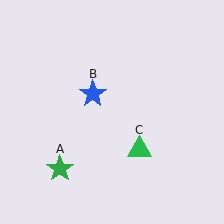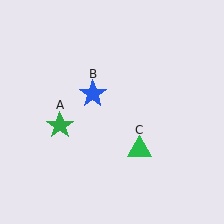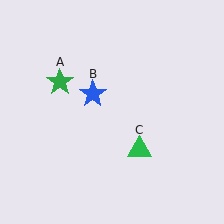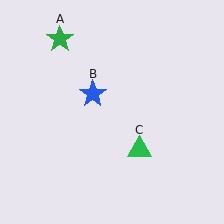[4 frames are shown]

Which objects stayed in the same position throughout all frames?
Blue star (object B) and green triangle (object C) remained stationary.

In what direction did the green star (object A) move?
The green star (object A) moved up.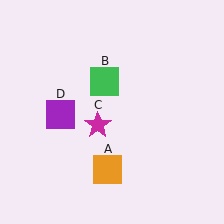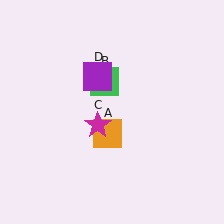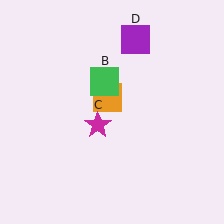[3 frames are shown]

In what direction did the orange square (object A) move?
The orange square (object A) moved up.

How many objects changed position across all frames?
2 objects changed position: orange square (object A), purple square (object D).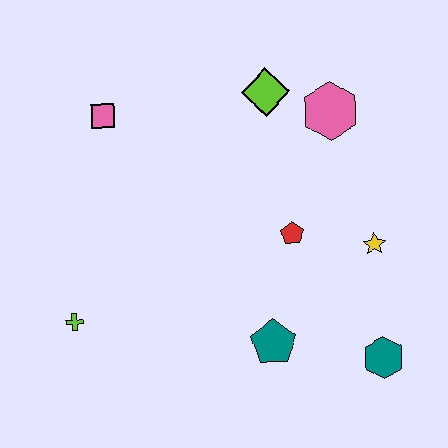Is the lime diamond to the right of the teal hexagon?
No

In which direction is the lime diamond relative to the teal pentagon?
The lime diamond is above the teal pentagon.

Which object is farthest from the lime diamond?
The lime cross is farthest from the lime diamond.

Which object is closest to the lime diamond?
The pink hexagon is closest to the lime diamond.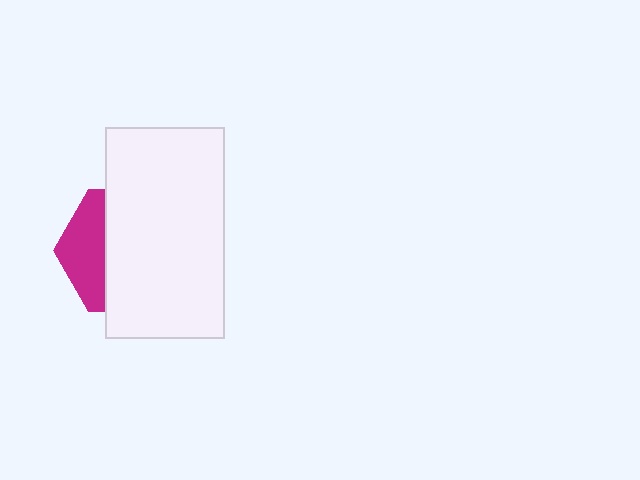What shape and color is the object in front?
The object in front is a white rectangle.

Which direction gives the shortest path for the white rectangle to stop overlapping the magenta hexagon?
Moving right gives the shortest separation.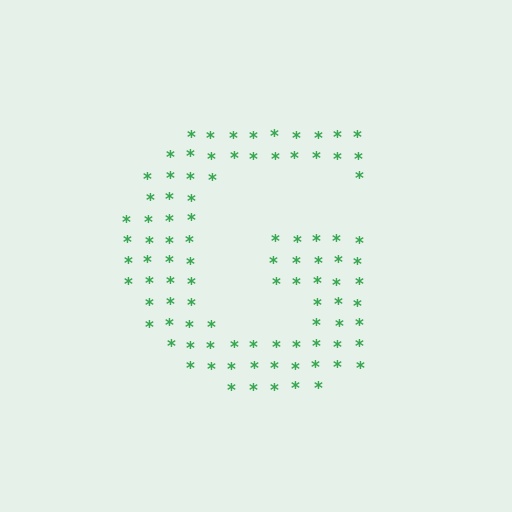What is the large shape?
The large shape is the letter G.